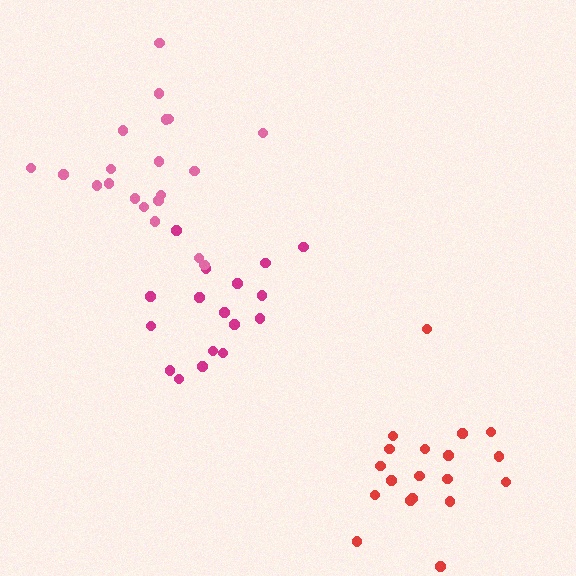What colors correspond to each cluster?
The clusters are colored: magenta, red, pink.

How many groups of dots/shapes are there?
There are 3 groups.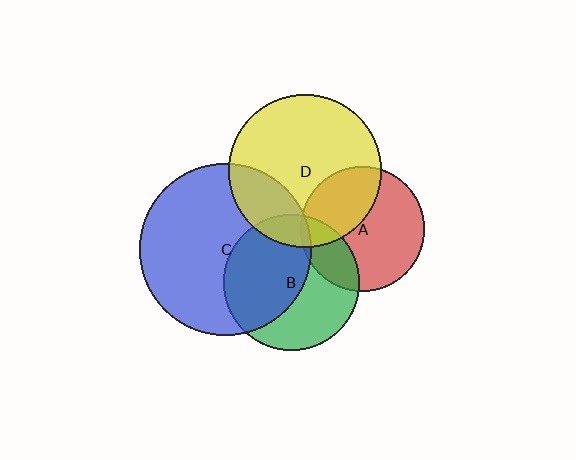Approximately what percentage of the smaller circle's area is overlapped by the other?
Approximately 25%.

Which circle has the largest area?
Circle C (blue).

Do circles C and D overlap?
Yes.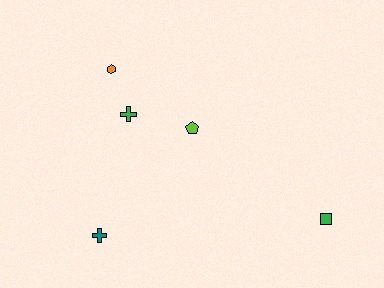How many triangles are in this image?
There are no triangles.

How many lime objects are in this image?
There is 1 lime object.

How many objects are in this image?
There are 5 objects.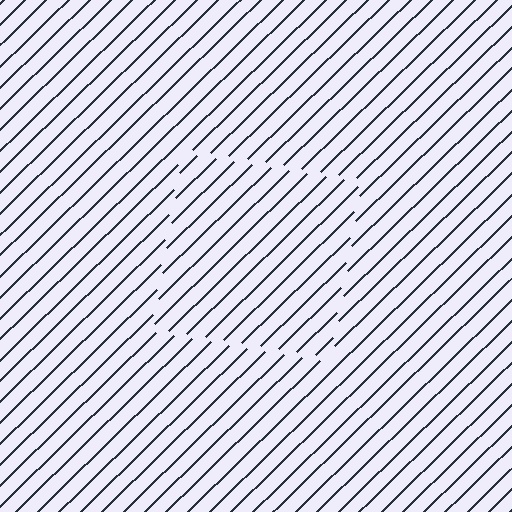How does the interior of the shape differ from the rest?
The interior of the shape contains the same grating, shifted by half a period — the contour is defined by the phase discontinuity where line-ends from the inner and outer gratings abut.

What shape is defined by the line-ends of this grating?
An illusory square. The interior of the shape contains the same grating, shifted by half a period — the contour is defined by the phase discontinuity where line-ends from the inner and outer gratings abut.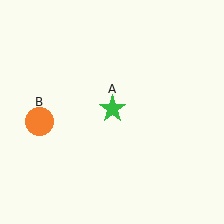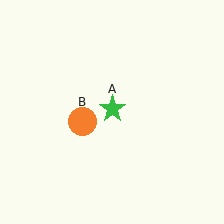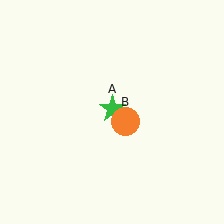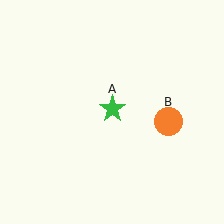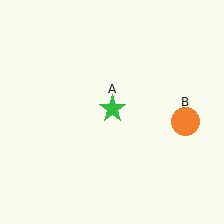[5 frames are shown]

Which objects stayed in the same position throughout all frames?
Green star (object A) remained stationary.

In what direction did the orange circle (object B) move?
The orange circle (object B) moved right.